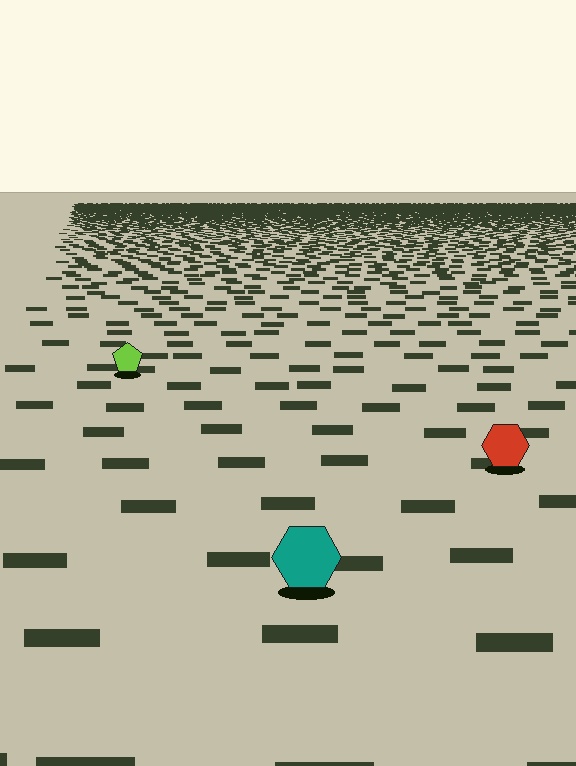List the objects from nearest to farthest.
From nearest to farthest: the teal hexagon, the red hexagon, the lime pentagon.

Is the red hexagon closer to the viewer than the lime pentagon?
Yes. The red hexagon is closer — you can tell from the texture gradient: the ground texture is coarser near it.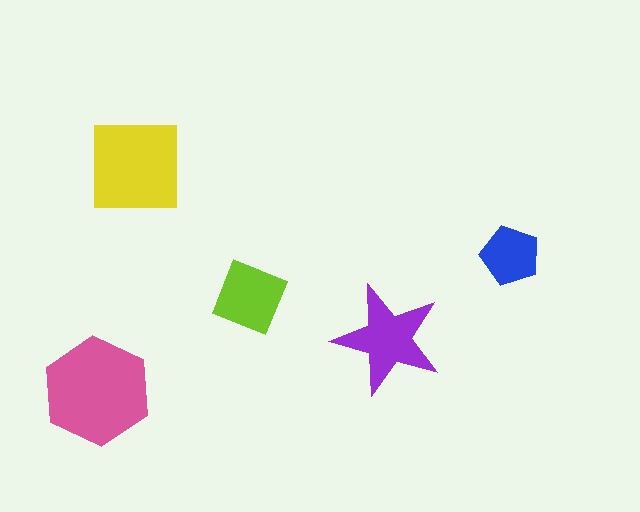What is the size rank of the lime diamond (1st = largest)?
4th.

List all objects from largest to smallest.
The pink hexagon, the yellow square, the purple star, the lime diamond, the blue pentagon.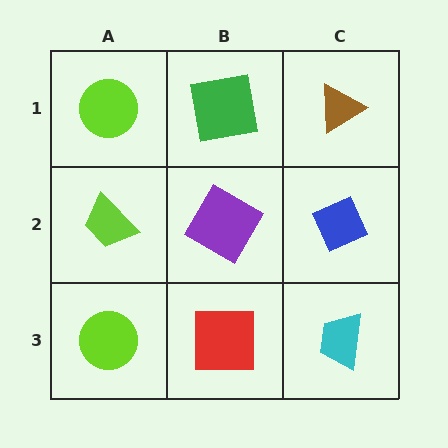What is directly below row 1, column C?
A blue diamond.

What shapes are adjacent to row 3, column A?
A lime trapezoid (row 2, column A), a red square (row 3, column B).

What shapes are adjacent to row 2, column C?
A brown triangle (row 1, column C), a cyan trapezoid (row 3, column C), a purple square (row 2, column B).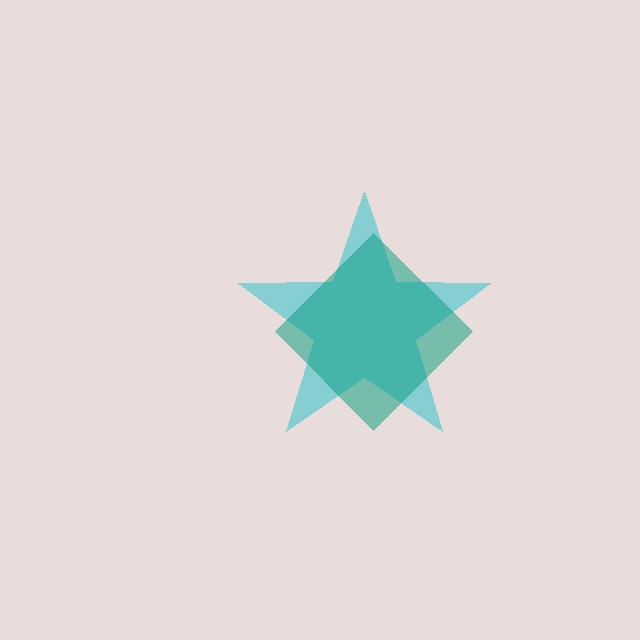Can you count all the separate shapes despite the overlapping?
Yes, there are 2 separate shapes.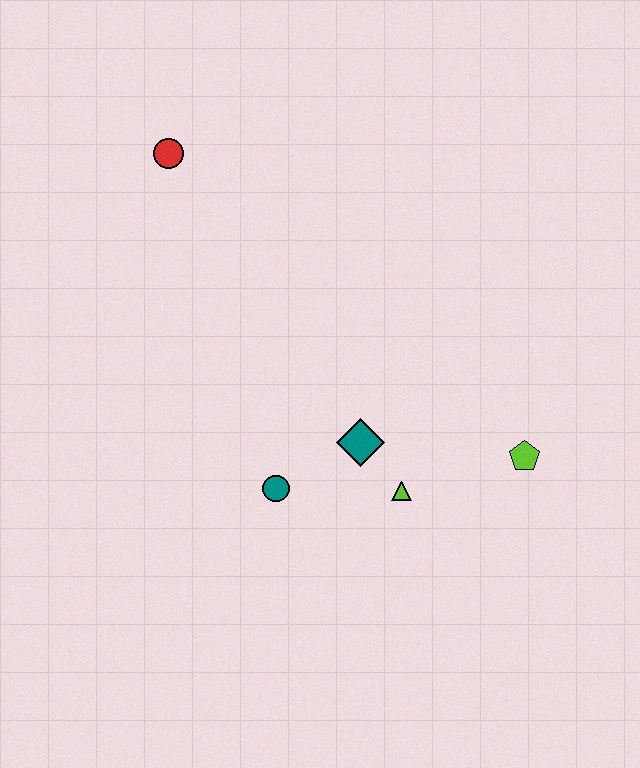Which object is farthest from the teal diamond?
The red circle is farthest from the teal diamond.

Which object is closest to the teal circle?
The teal diamond is closest to the teal circle.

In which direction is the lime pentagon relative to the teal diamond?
The lime pentagon is to the right of the teal diamond.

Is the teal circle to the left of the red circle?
No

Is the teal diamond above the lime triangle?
Yes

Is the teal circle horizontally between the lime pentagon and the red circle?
Yes